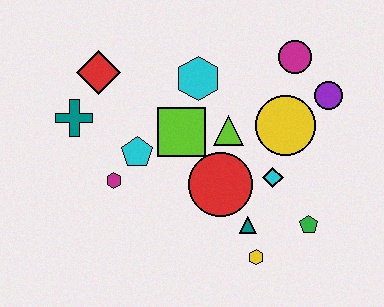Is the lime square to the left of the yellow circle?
Yes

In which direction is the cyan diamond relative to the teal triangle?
The cyan diamond is above the teal triangle.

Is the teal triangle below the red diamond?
Yes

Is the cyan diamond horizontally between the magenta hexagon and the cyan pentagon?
No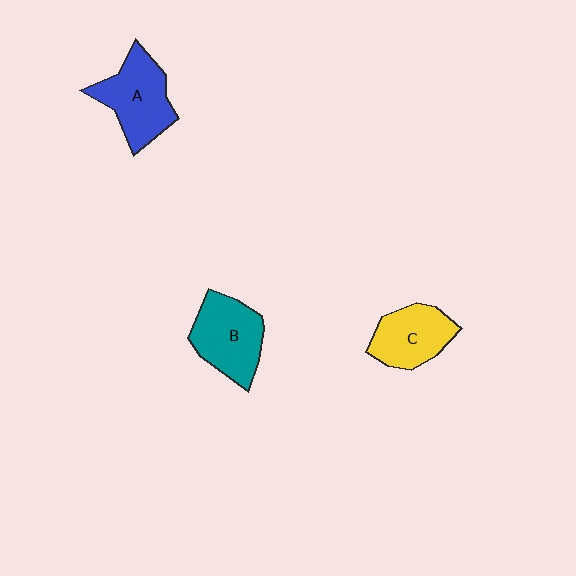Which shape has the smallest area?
Shape C (yellow).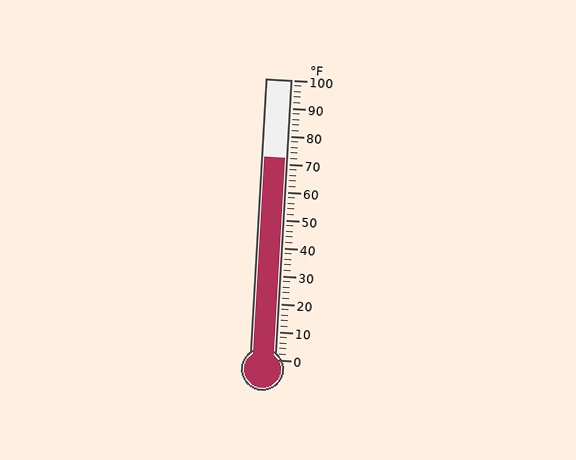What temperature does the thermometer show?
The thermometer shows approximately 72°F.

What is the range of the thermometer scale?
The thermometer scale ranges from 0°F to 100°F.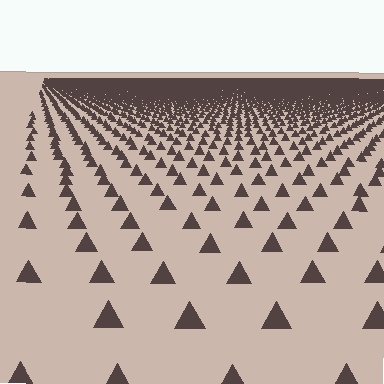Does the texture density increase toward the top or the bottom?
Density increases toward the top.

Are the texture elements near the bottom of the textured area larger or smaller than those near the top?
Larger. Near the bottom, elements are closer to the viewer and appear at a bigger on-screen size.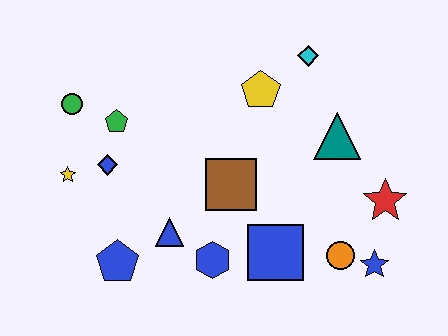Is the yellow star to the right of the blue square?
No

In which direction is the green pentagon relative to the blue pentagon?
The green pentagon is above the blue pentagon.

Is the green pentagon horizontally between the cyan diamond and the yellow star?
Yes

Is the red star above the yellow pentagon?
No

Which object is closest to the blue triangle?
The blue hexagon is closest to the blue triangle.